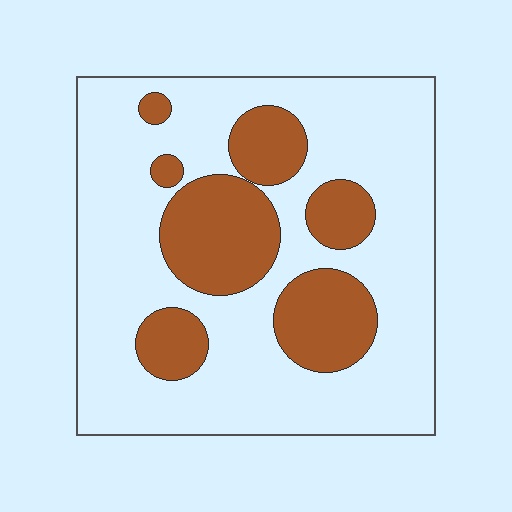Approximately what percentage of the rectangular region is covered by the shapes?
Approximately 25%.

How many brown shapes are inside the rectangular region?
7.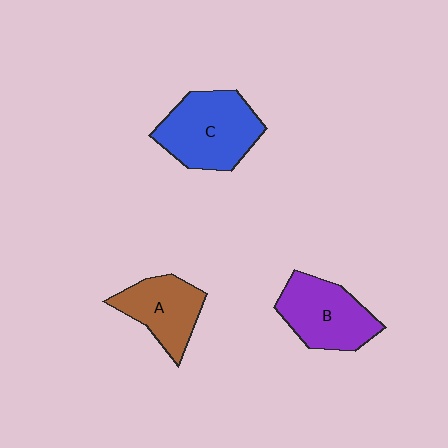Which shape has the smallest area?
Shape A (brown).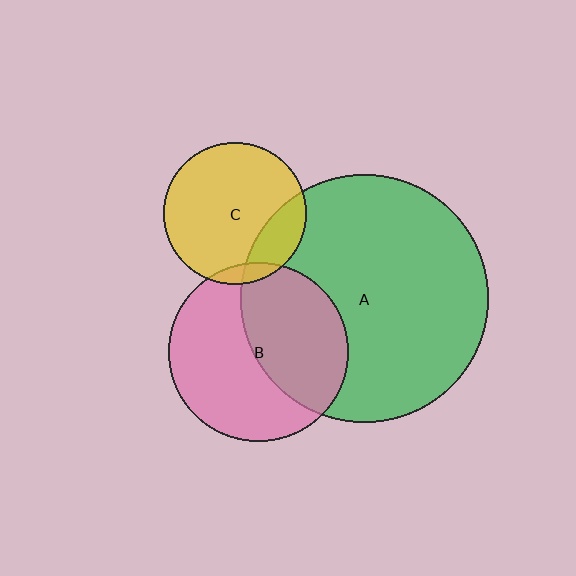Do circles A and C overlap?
Yes.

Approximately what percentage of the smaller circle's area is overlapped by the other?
Approximately 20%.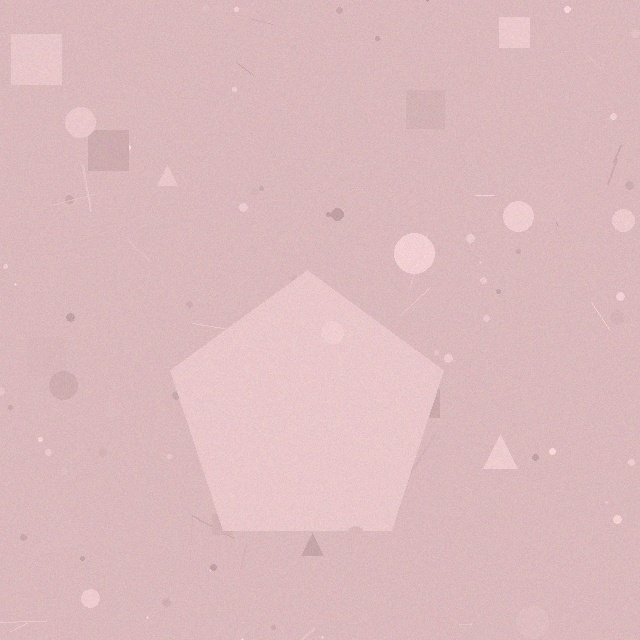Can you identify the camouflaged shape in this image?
The camouflaged shape is a pentagon.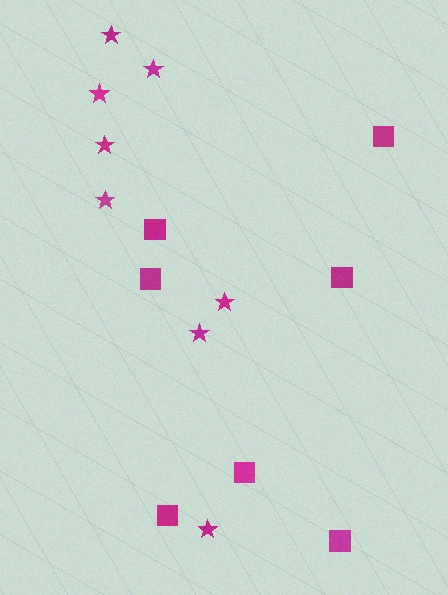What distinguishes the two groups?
There are 2 groups: one group of stars (8) and one group of squares (7).